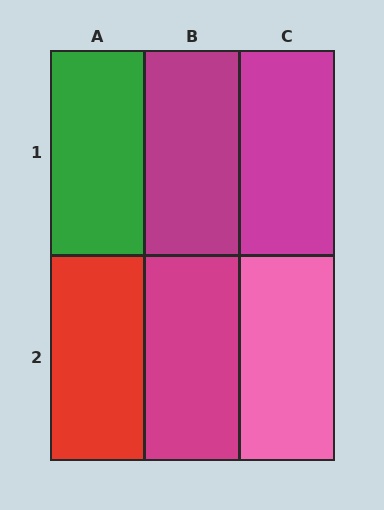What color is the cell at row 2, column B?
Magenta.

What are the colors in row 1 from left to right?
Green, magenta, magenta.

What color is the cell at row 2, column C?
Pink.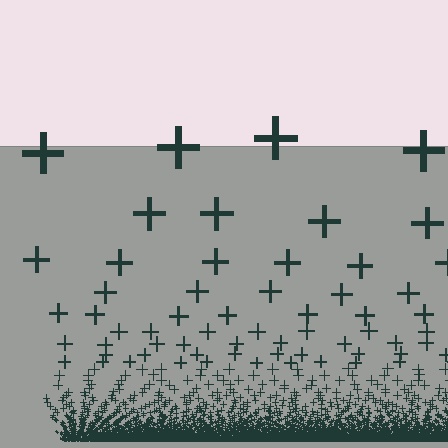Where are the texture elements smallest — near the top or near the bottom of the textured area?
Near the bottom.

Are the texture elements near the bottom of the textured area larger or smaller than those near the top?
Smaller. The gradient is inverted — elements near the bottom are smaller and denser.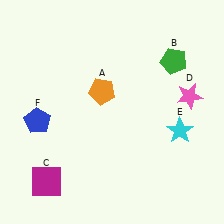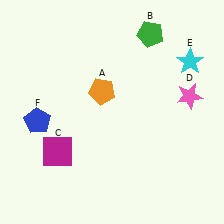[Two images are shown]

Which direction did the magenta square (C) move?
The magenta square (C) moved up.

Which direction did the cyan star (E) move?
The cyan star (E) moved up.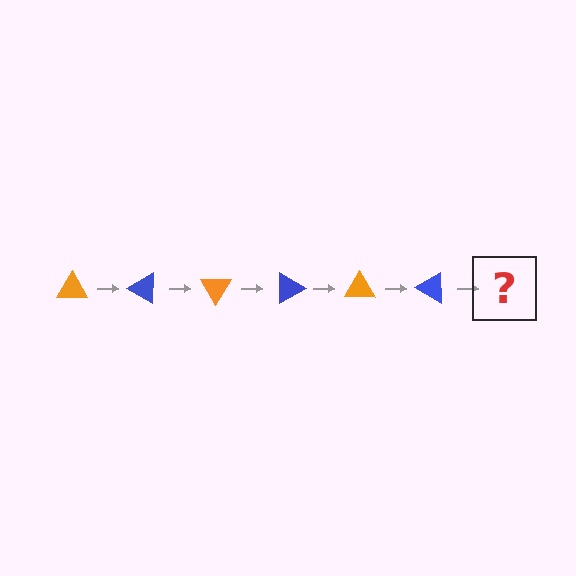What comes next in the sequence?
The next element should be an orange triangle, rotated 180 degrees from the start.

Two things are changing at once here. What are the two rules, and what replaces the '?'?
The two rules are that it rotates 30 degrees each step and the color cycles through orange and blue. The '?' should be an orange triangle, rotated 180 degrees from the start.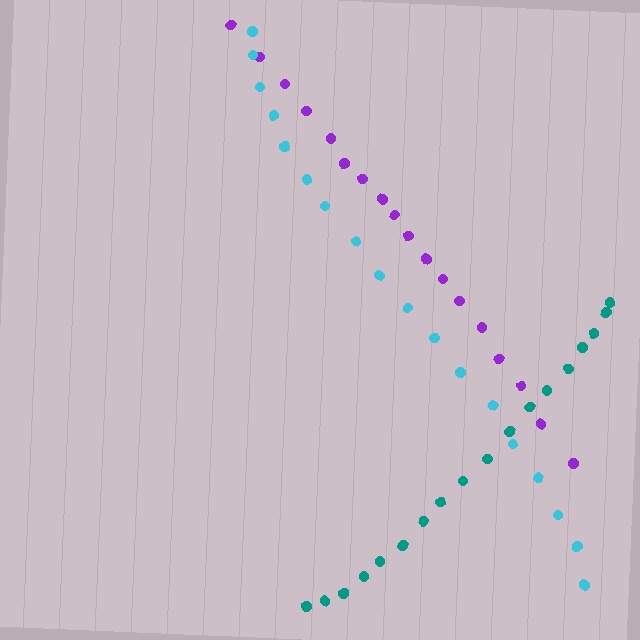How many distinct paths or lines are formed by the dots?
There are 3 distinct paths.